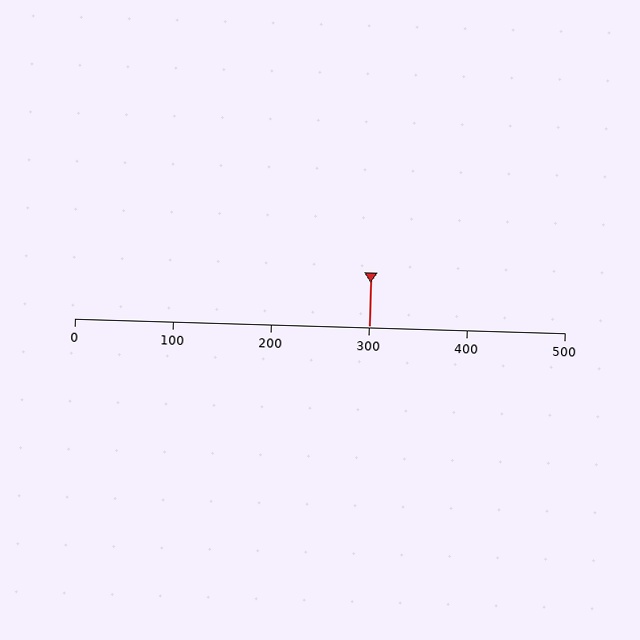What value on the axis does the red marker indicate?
The marker indicates approximately 300.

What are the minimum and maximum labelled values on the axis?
The axis runs from 0 to 500.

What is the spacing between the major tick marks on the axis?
The major ticks are spaced 100 apart.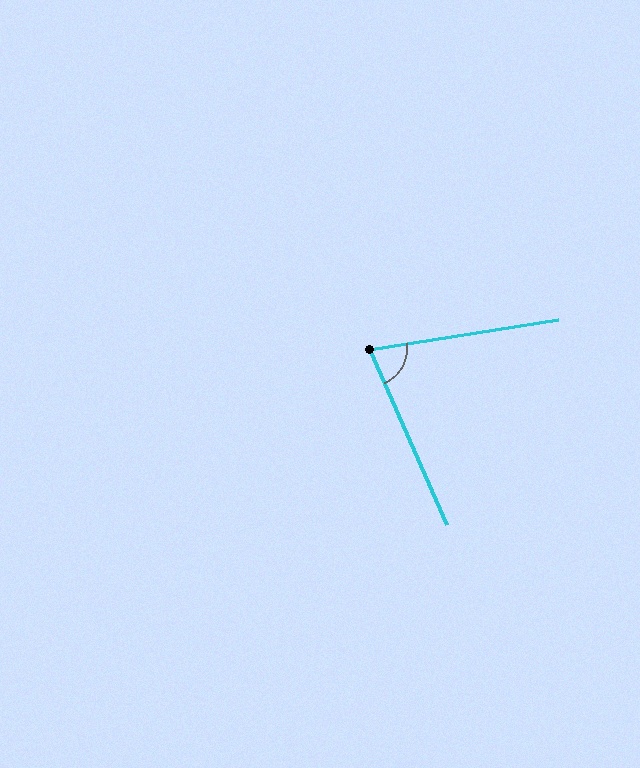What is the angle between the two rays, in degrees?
Approximately 75 degrees.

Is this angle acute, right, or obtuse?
It is acute.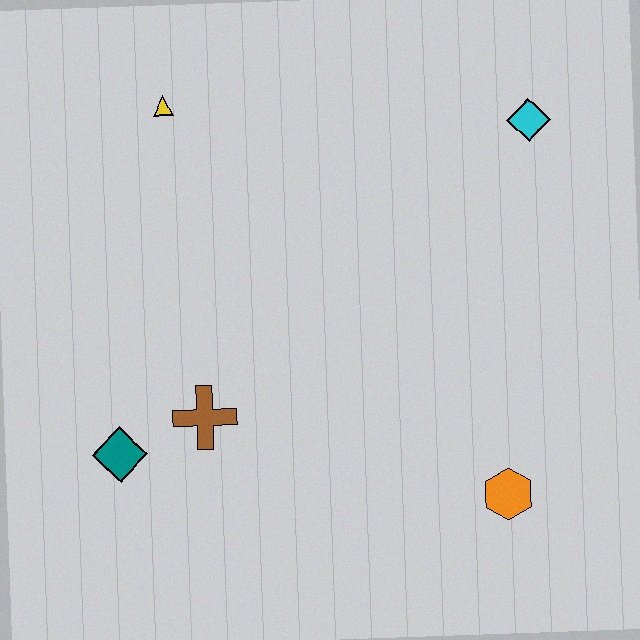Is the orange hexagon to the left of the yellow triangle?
No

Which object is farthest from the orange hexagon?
The yellow triangle is farthest from the orange hexagon.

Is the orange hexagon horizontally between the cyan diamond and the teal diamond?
Yes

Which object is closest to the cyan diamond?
The yellow triangle is closest to the cyan diamond.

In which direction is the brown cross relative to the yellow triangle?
The brown cross is below the yellow triangle.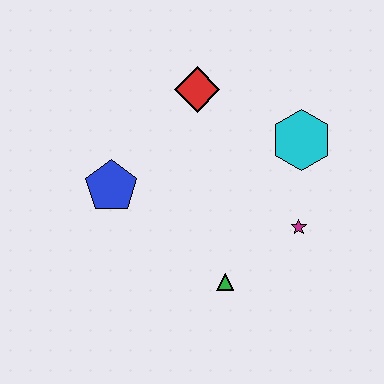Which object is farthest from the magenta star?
The blue pentagon is farthest from the magenta star.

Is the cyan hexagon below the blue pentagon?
No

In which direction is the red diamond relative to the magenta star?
The red diamond is above the magenta star.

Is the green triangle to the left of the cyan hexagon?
Yes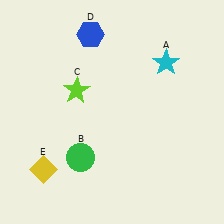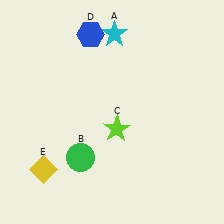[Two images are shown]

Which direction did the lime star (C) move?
The lime star (C) moved right.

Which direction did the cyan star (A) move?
The cyan star (A) moved left.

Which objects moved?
The objects that moved are: the cyan star (A), the lime star (C).